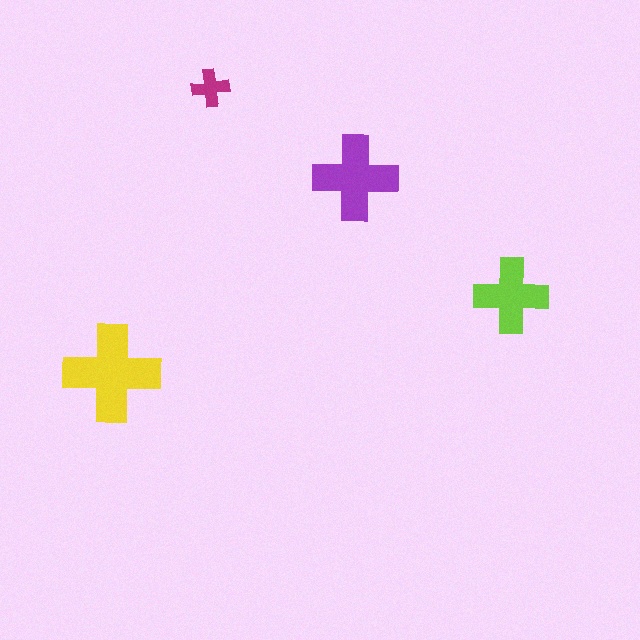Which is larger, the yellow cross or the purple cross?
The yellow one.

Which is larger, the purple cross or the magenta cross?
The purple one.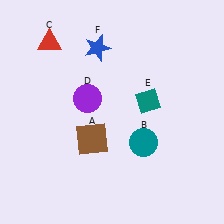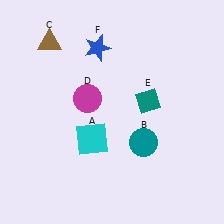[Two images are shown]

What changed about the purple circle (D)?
In Image 1, D is purple. In Image 2, it changed to magenta.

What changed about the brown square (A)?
In Image 1, A is brown. In Image 2, it changed to cyan.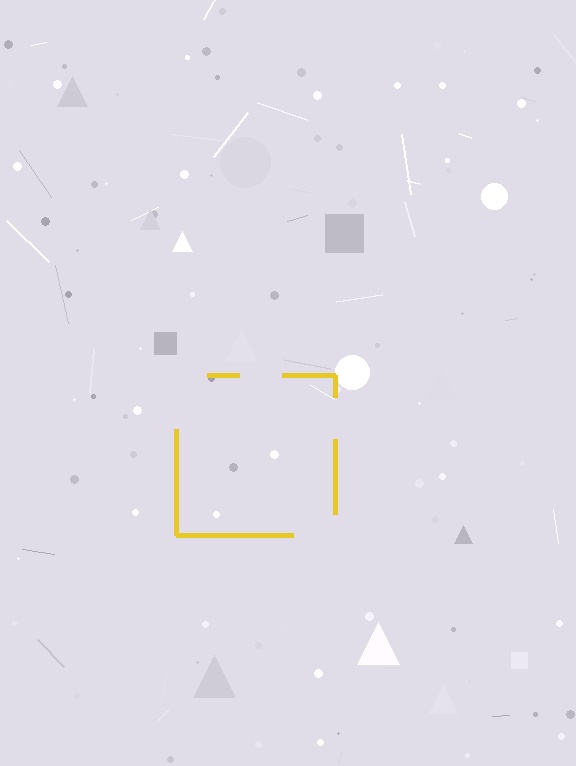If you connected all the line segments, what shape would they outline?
They would outline a square.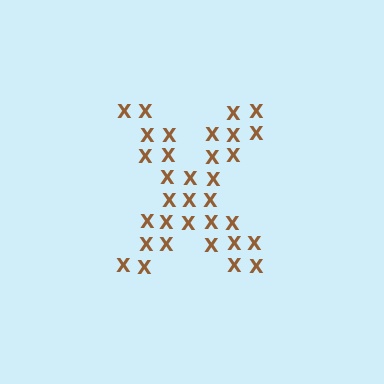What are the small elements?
The small elements are letter X's.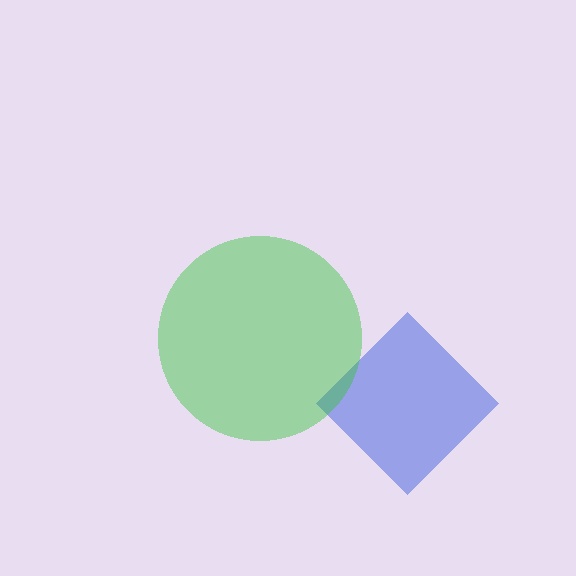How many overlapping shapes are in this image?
There are 2 overlapping shapes in the image.